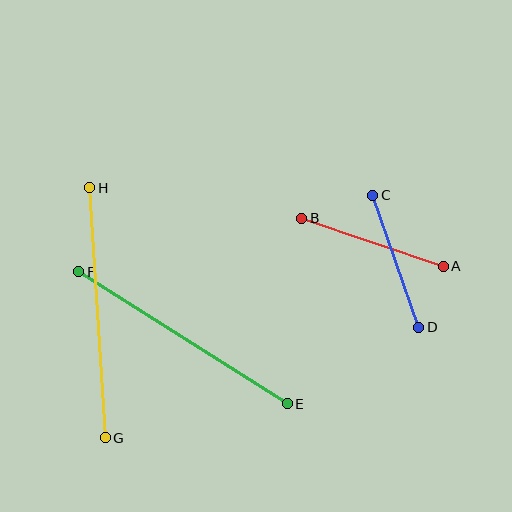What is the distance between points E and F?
The distance is approximately 247 pixels.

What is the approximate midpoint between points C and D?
The midpoint is at approximately (396, 261) pixels.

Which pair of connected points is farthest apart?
Points G and H are farthest apart.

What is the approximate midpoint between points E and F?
The midpoint is at approximately (183, 338) pixels.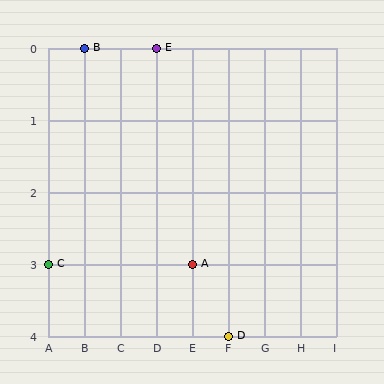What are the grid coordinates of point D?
Point D is at grid coordinates (F, 4).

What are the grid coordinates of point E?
Point E is at grid coordinates (D, 0).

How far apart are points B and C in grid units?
Points B and C are 1 column and 3 rows apart (about 3.2 grid units diagonally).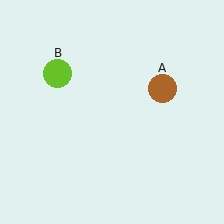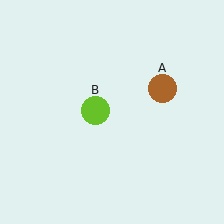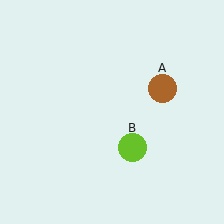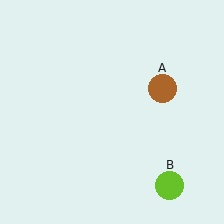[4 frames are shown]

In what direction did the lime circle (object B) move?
The lime circle (object B) moved down and to the right.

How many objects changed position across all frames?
1 object changed position: lime circle (object B).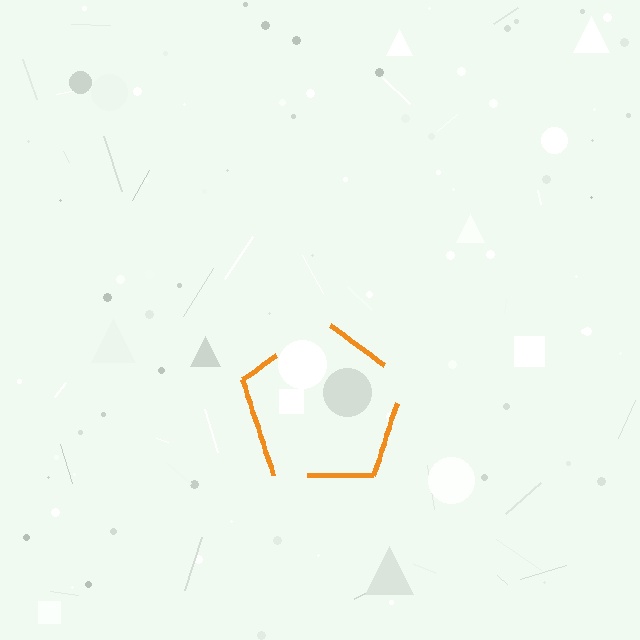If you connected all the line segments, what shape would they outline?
They would outline a pentagon.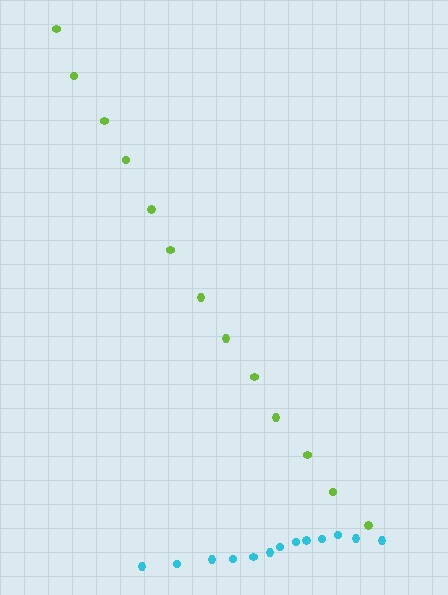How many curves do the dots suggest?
There are 2 distinct paths.